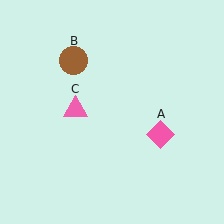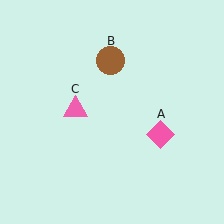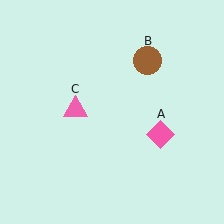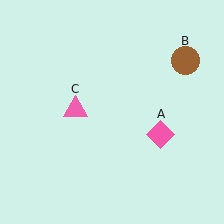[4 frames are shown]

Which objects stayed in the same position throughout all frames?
Pink diamond (object A) and pink triangle (object C) remained stationary.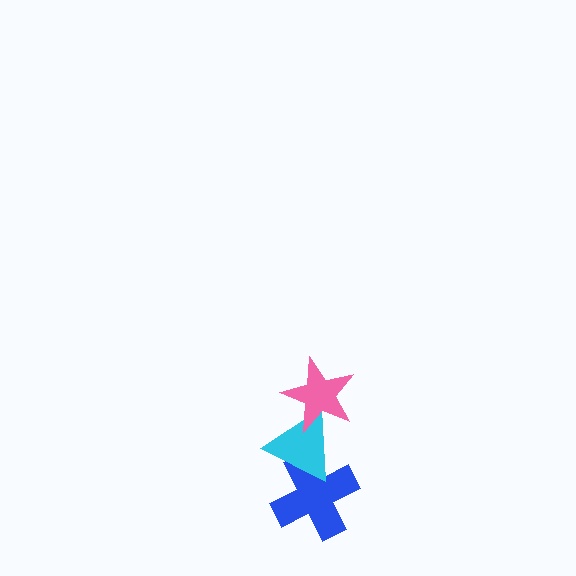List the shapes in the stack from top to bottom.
From top to bottom: the pink star, the cyan triangle, the blue cross.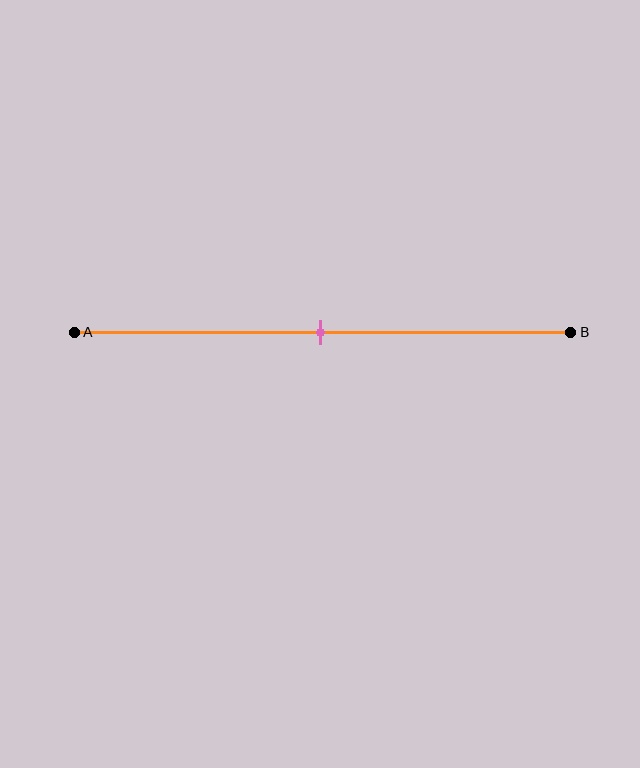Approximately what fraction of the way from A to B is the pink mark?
The pink mark is approximately 50% of the way from A to B.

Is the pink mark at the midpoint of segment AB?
Yes, the mark is approximately at the midpoint.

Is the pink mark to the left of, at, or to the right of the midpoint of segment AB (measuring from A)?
The pink mark is approximately at the midpoint of segment AB.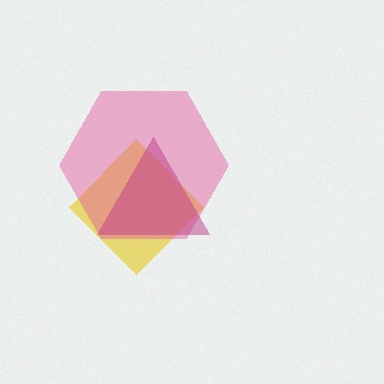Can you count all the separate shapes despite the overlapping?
Yes, there are 3 separate shapes.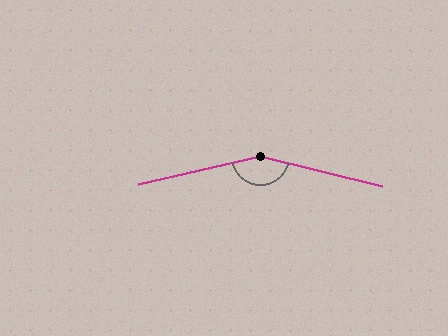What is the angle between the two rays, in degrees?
Approximately 153 degrees.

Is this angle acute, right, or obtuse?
It is obtuse.